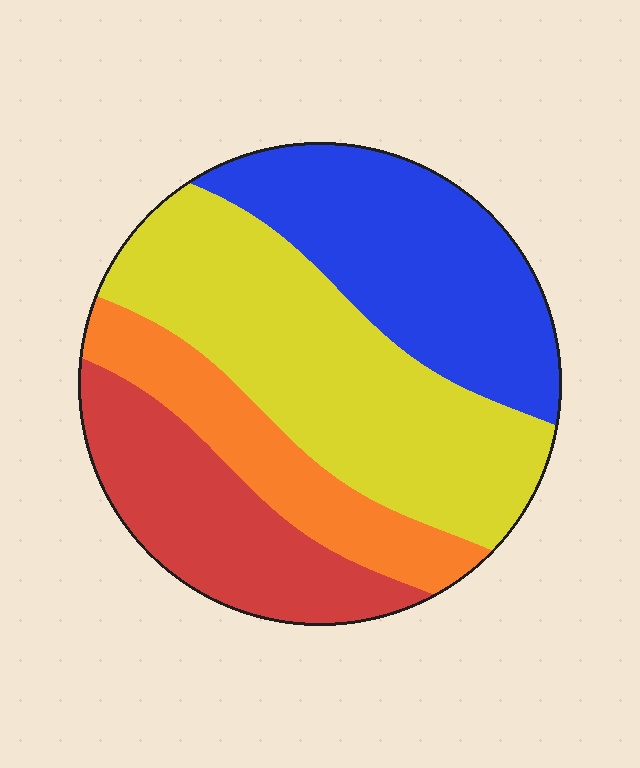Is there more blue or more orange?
Blue.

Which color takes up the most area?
Yellow, at roughly 35%.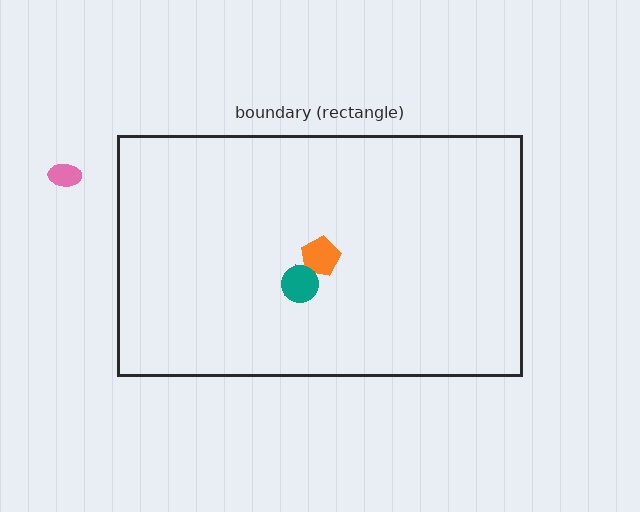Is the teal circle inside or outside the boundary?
Inside.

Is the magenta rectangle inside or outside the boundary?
Inside.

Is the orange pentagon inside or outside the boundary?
Inside.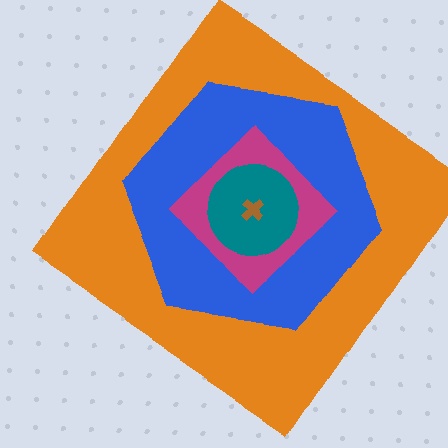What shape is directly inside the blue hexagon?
The magenta diamond.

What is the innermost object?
The brown cross.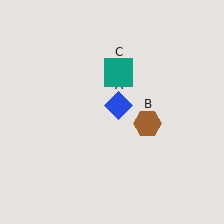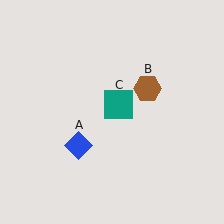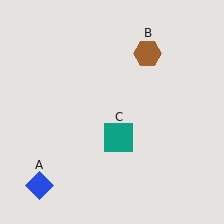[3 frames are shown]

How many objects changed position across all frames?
3 objects changed position: blue diamond (object A), brown hexagon (object B), teal square (object C).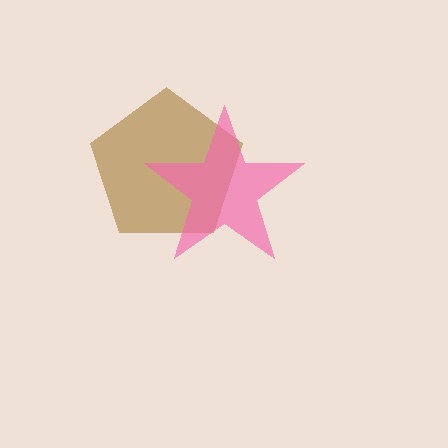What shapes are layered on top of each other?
The layered shapes are: a brown pentagon, a pink star.